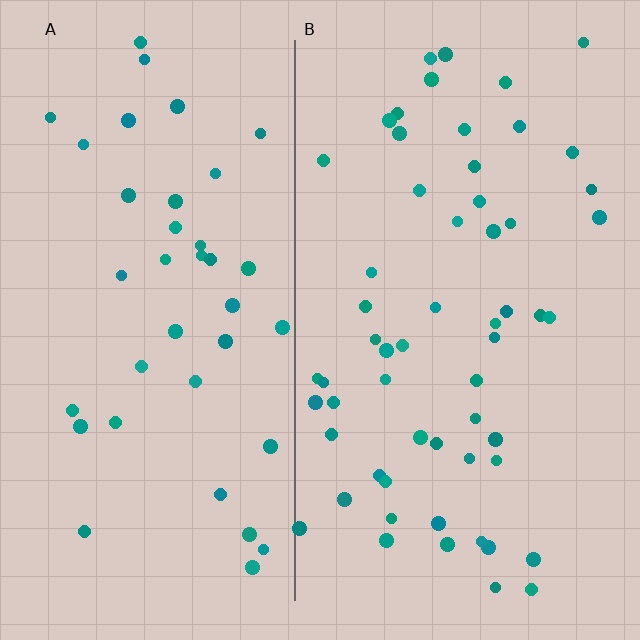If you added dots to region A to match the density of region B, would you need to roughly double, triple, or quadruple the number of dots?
Approximately double.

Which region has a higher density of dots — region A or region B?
B (the right).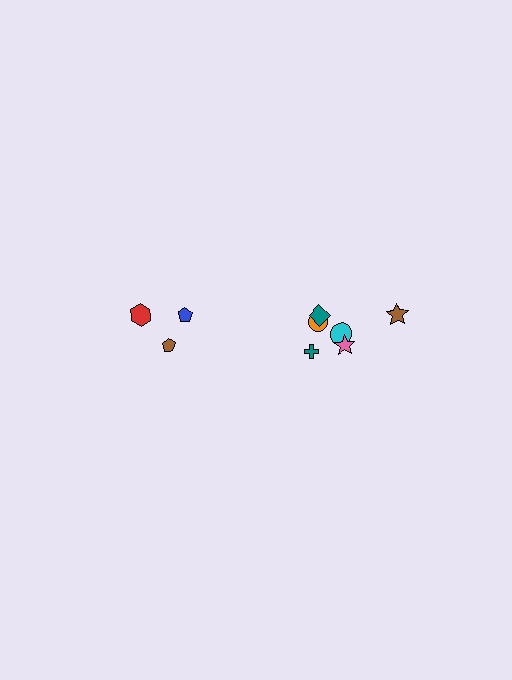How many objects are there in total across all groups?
There are 9 objects.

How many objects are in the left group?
There are 3 objects.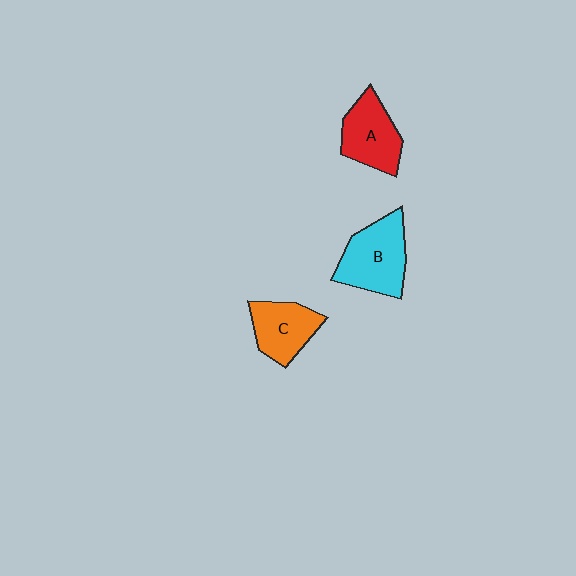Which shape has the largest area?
Shape B (cyan).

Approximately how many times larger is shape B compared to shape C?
Approximately 1.3 times.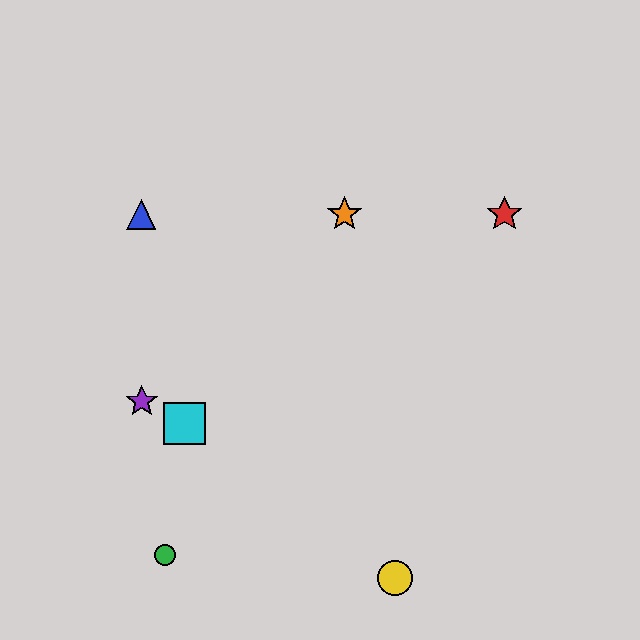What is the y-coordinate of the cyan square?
The cyan square is at y≈423.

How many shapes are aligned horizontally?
3 shapes (the red star, the blue triangle, the orange star) are aligned horizontally.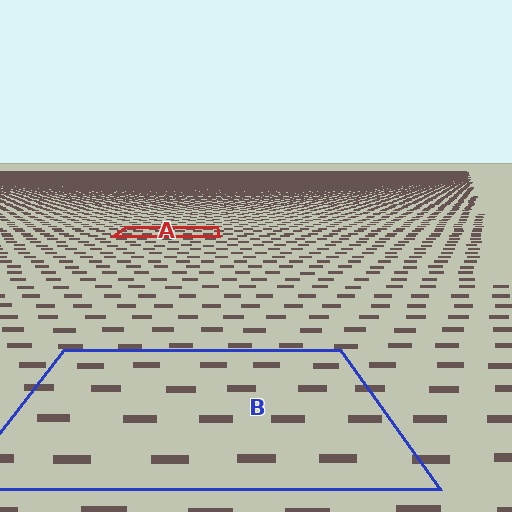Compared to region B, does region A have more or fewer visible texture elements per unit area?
Region A has more texture elements per unit area — they are packed more densely because it is farther away.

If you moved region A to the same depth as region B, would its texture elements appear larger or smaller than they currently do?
They would appear larger. At a closer depth, the same texture elements are projected at a bigger on-screen size.